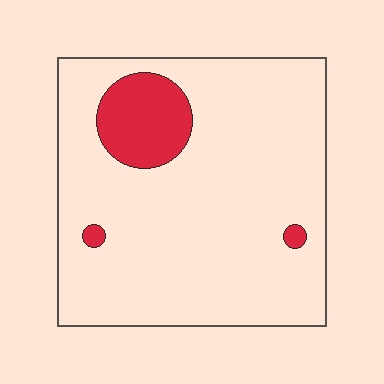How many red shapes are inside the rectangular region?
3.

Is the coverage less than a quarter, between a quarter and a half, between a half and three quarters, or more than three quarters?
Less than a quarter.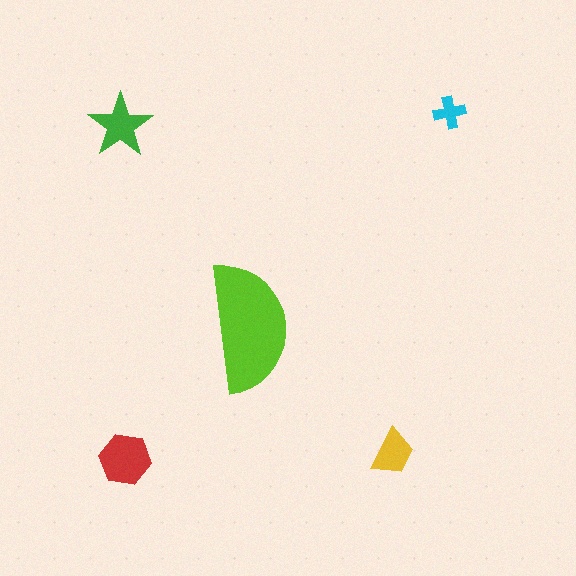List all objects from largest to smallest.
The lime semicircle, the red hexagon, the green star, the yellow trapezoid, the cyan cross.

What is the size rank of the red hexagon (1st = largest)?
2nd.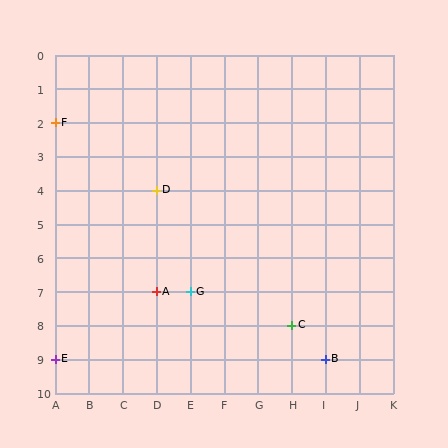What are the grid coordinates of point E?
Point E is at grid coordinates (A, 9).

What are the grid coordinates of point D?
Point D is at grid coordinates (D, 4).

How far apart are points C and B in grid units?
Points C and B are 1 column and 1 row apart (about 1.4 grid units diagonally).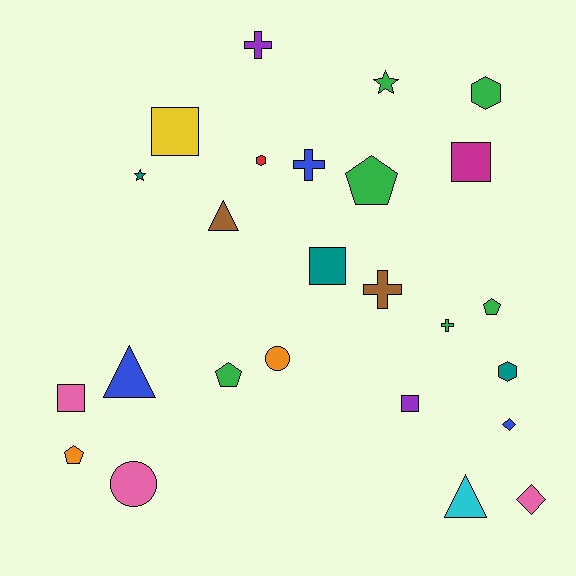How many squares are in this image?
There are 5 squares.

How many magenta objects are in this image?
There is 1 magenta object.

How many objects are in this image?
There are 25 objects.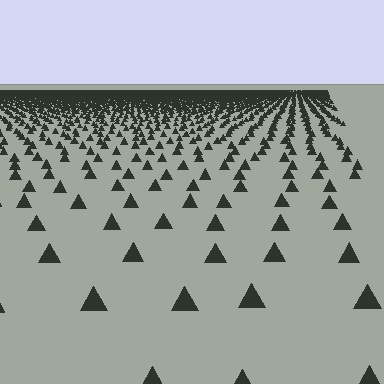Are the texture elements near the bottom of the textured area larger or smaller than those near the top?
Larger. Near the bottom, elements are closer to the viewer and appear at a bigger on-screen size.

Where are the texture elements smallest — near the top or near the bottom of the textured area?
Near the top.